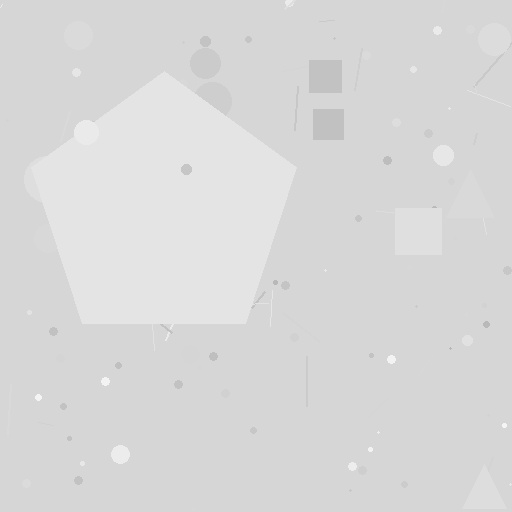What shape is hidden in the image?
A pentagon is hidden in the image.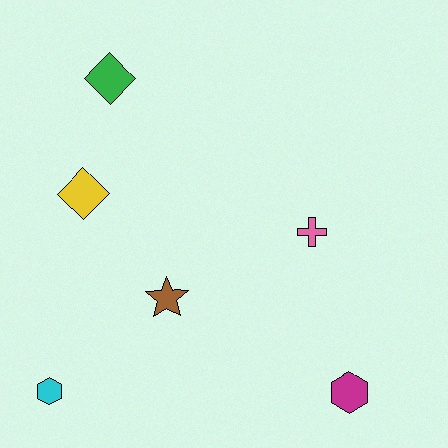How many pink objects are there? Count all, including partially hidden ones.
There is 1 pink object.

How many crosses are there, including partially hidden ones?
There is 1 cross.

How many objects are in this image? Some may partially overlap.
There are 6 objects.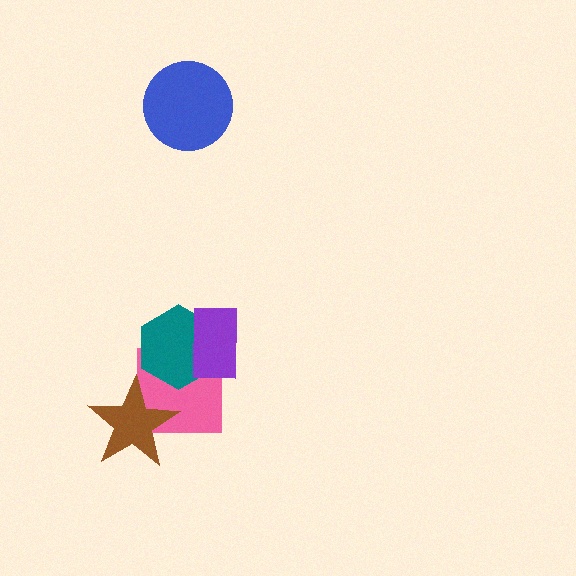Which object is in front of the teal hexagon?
The purple rectangle is in front of the teal hexagon.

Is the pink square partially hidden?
Yes, it is partially covered by another shape.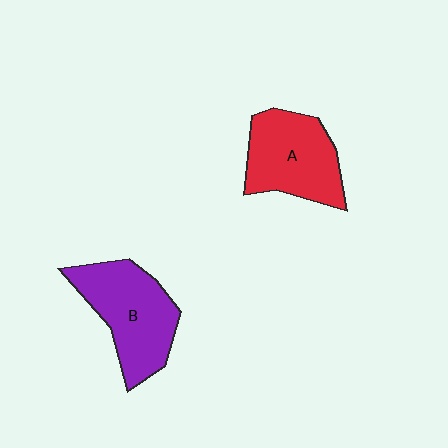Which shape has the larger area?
Shape B (purple).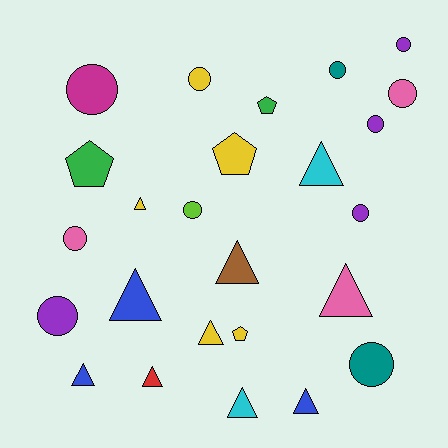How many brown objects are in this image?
There is 1 brown object.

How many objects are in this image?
There are 25 objects.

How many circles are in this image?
There are 11 circles.